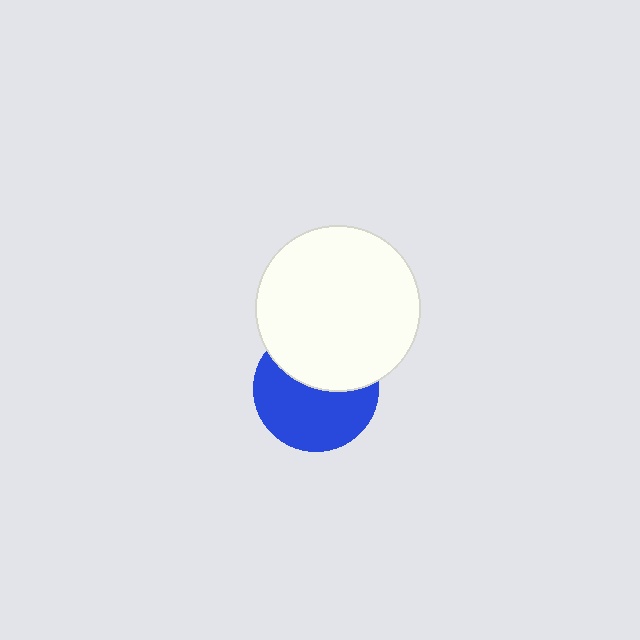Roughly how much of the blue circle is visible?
About half of it is visible (roughly 58%).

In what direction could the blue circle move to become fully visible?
The blue circle could move down. That would shift it out from behind the white circle entirely.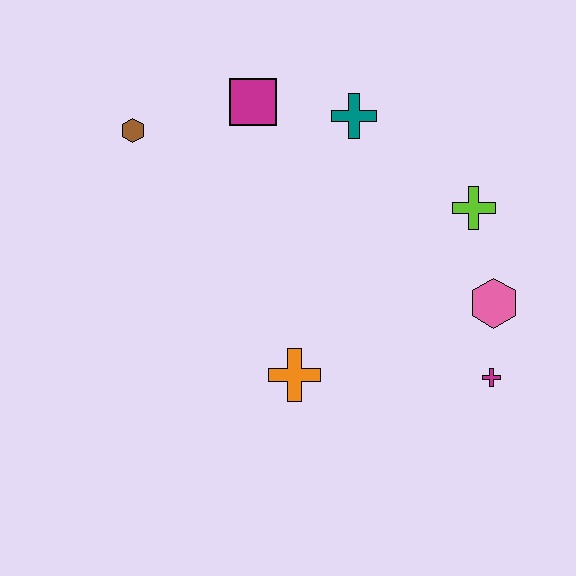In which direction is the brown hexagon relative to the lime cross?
The brown hexagon is to the left of the lime cross.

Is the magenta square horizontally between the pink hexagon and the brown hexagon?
Yes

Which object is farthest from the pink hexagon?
The brown hexagon is farthest from the pink hexagon.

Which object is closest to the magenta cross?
The pink hexagon is closest to the magenta cross.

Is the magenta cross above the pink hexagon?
No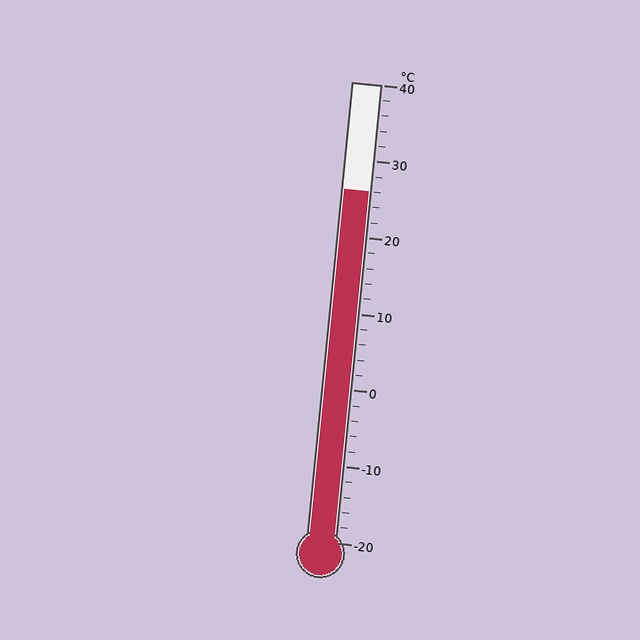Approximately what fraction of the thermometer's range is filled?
The thermometer is filled to approximately 75% of its range.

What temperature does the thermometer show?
The thermometer shows approximately 26°C.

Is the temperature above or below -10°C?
The temperature is above -10°C.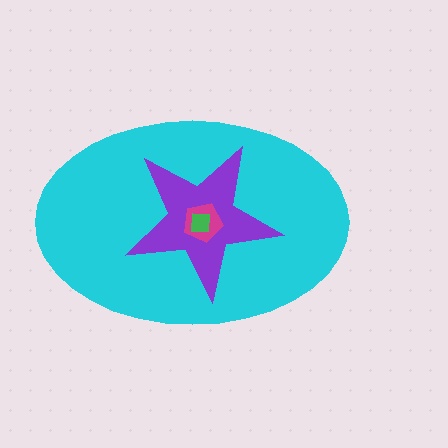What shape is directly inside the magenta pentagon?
The green square.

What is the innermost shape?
The green square.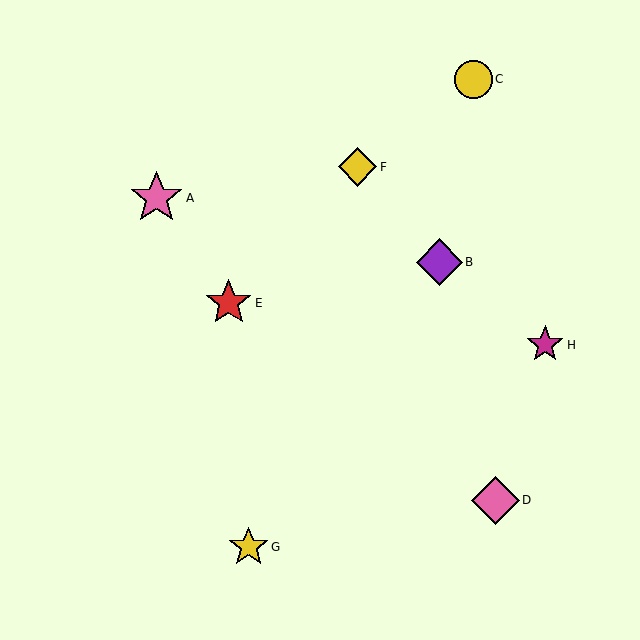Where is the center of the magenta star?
The center of the magenta star is at (545, 345).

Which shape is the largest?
The pink star (labeled A) is the largest.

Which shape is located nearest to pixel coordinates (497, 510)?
The pink diamond (labeled D) at (495, 500) is nearest to that location.